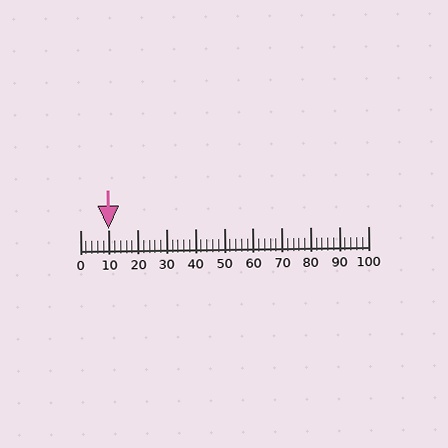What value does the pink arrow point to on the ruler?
The pink arrow points to approximately 10.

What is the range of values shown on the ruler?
The ruler shows values from 0 to 100.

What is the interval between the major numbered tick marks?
The major tick marks are spaced 10 units apart.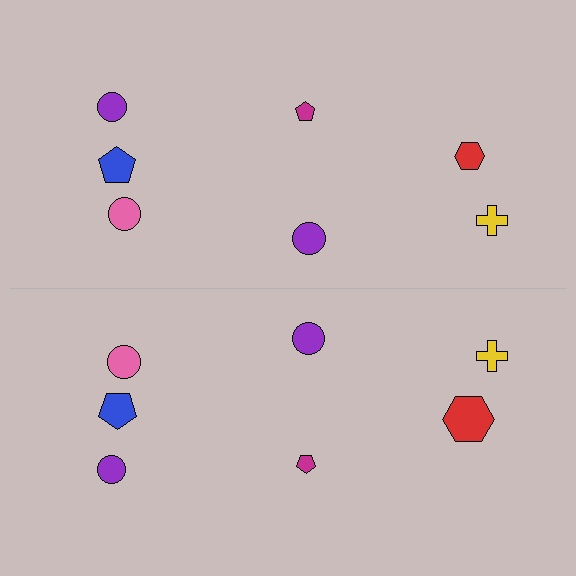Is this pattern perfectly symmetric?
No, the pattern is not perfectly symmetric. The red hexagon on the bottom side has a different size than its mirror counterpart.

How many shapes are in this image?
There are 14 shapes in this image.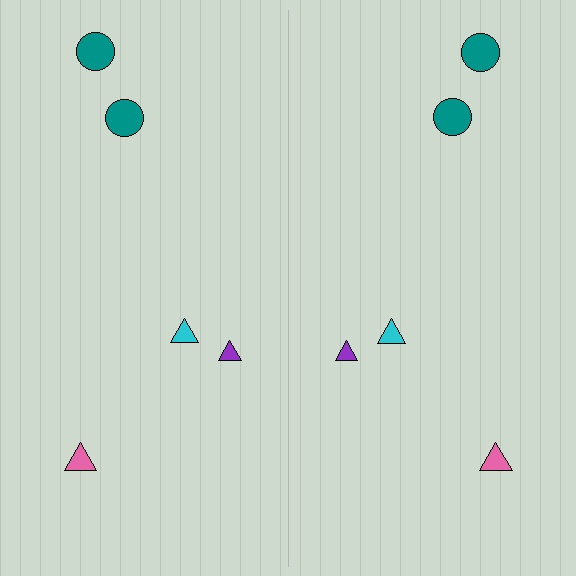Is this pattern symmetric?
Yes, this pattern has bilateral (reflection) symmetry.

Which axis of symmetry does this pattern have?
The pattern has a vertical axis of symmetry running through the center of the image.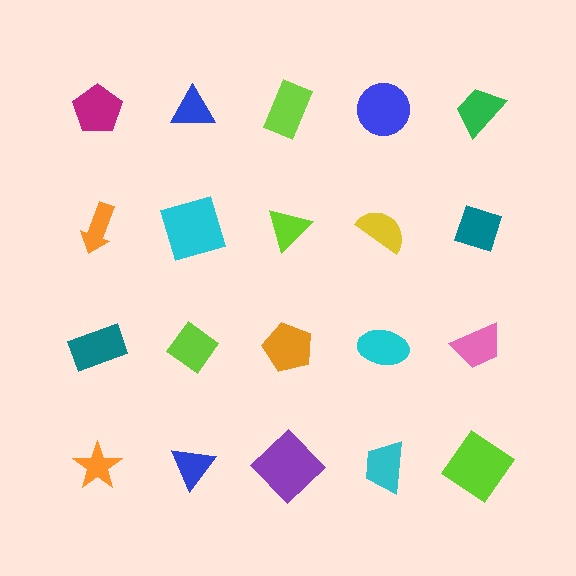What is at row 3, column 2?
A lime diamond.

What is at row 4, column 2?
A blue triangle.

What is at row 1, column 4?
A blue circle.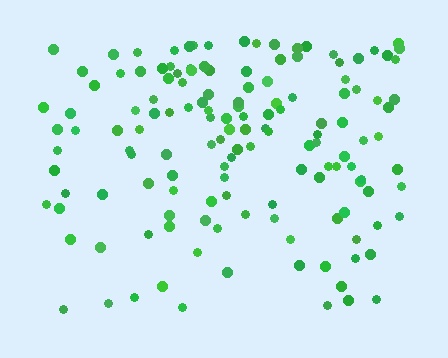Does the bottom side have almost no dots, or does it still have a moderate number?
Still a moderate number, just noticeably fewer than the top.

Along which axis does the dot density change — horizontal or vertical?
Vertical.